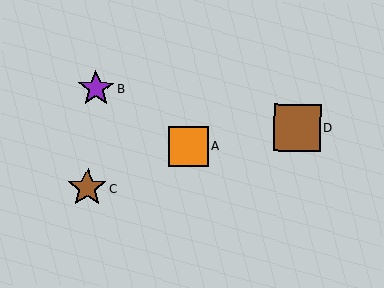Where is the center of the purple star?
The center of the purple star is at (96, 89).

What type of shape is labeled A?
Shape A is an orange square.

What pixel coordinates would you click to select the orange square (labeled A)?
Click at (188, 146) to select the orange square A.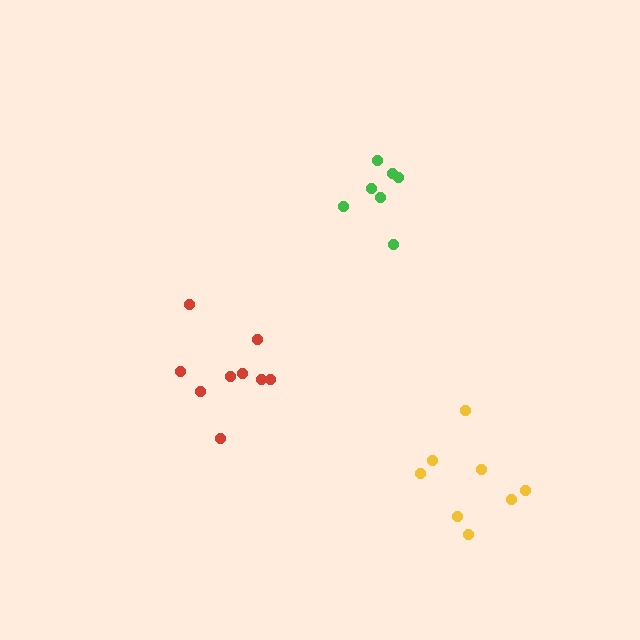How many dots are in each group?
Group 1: 8 dots, Group 2: 9 dots, Group 3: 7 dots (24 total).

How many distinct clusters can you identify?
There are 3 distinct clusters.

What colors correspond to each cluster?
The clusters are colored: yellow, red, green.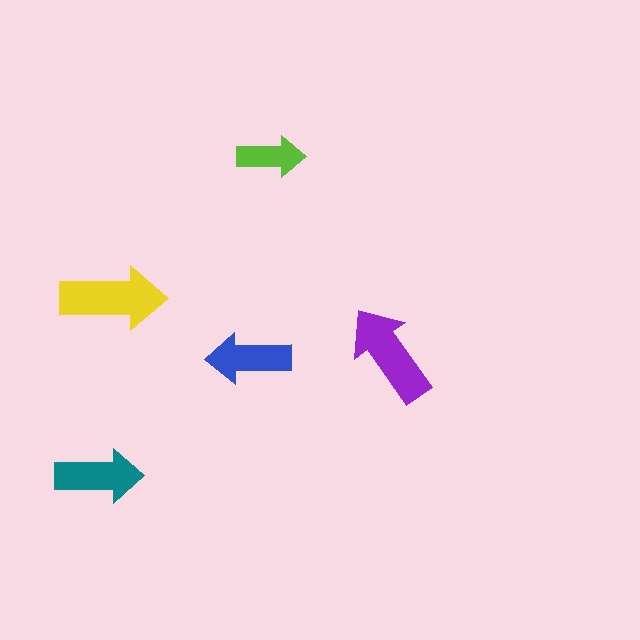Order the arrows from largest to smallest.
the yellow one, the purple one, the teal one, the blue one, the lime one.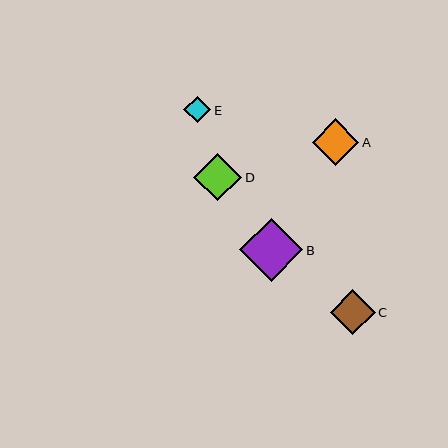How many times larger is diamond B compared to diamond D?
Diamond B is approximately 1.3 times the size of diamond D.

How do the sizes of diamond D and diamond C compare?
Diamond D and diamond C are approximately the same size.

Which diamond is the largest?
Diamond B is the largest with a size of approximately 63 pixels.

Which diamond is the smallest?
Diamond E is the smallest with a size of approximately 27 pixels.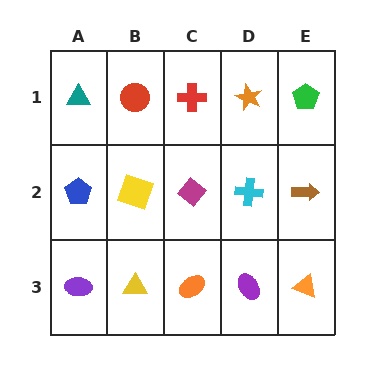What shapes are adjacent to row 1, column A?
A blue pentagon (row 2, column A), a red circle (row 1, column B).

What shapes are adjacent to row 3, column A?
A blue pentagon (row 2, column A), a yellow triangle (row 3, column B).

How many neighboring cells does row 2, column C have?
4.